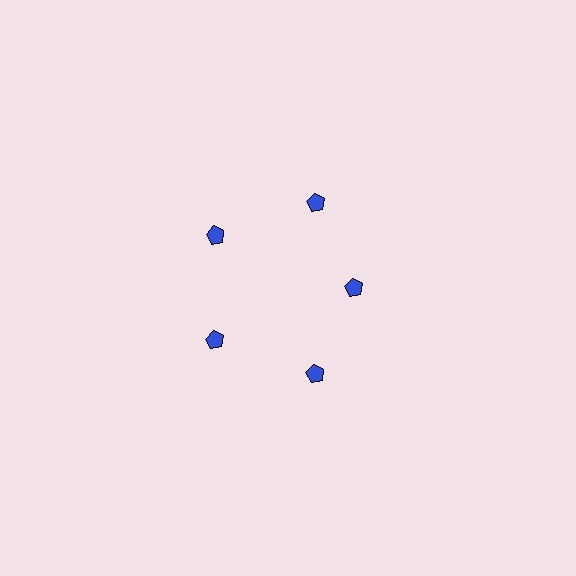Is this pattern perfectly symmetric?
No. The 5 blue pentagons are arranged in a ring, but one element near the 3 o'clock position is pulled inward toward the center, breaking the 5-fold rotational symmetry.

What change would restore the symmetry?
The symmetry would be restored by moving it outward, back onto the ring so that all 5 pentagons sit at equal angles and equal distance from the center.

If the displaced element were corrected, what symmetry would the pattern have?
It would have 5-fold rotational symmetry — the pattern would map onto itself every 72 degrees.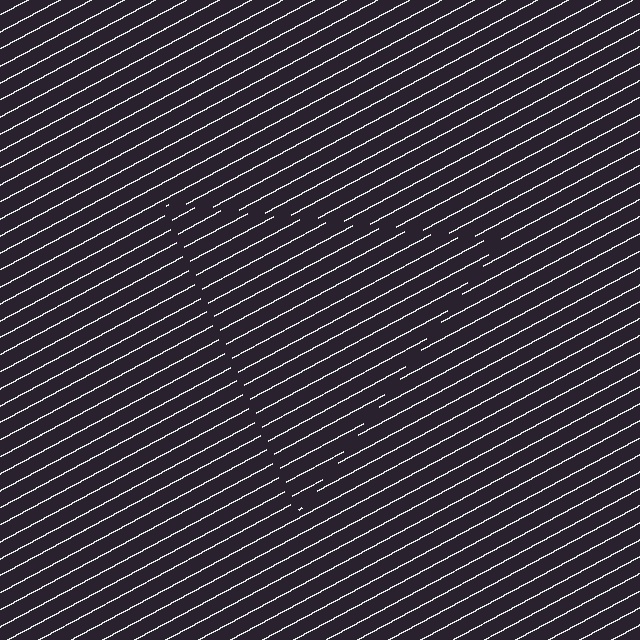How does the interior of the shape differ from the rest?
The interior of the shape contains the same grating, shifted by half a period — the contour is defined by the phase discontinuity where line-ends from the inner and outer gratings abut.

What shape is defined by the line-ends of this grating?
An illusory triangle. The interior of the shape contains the same grating, shifted by half a period — the contour is defined by the phase discontinuity where line-ends from the inner and outer gratings abut.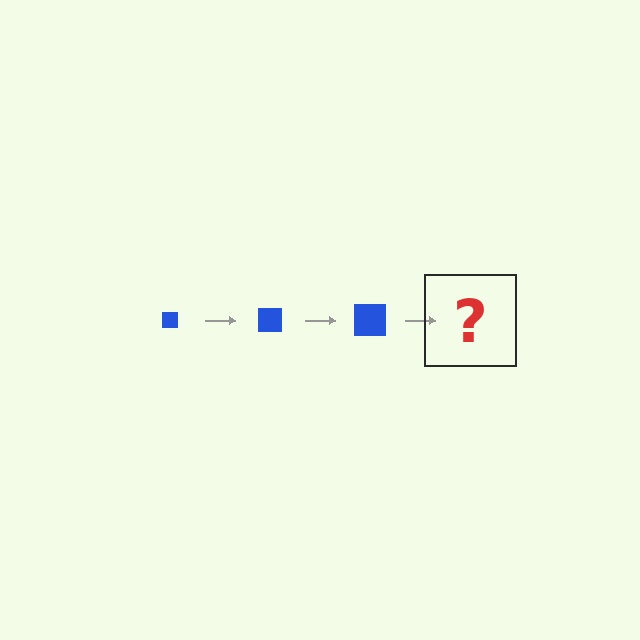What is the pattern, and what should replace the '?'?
The pattern is that the square gets progressively larger each step. The '?' should be a blue square, larger than the previous one.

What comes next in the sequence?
The next element should be a blue square, larger than the previous one.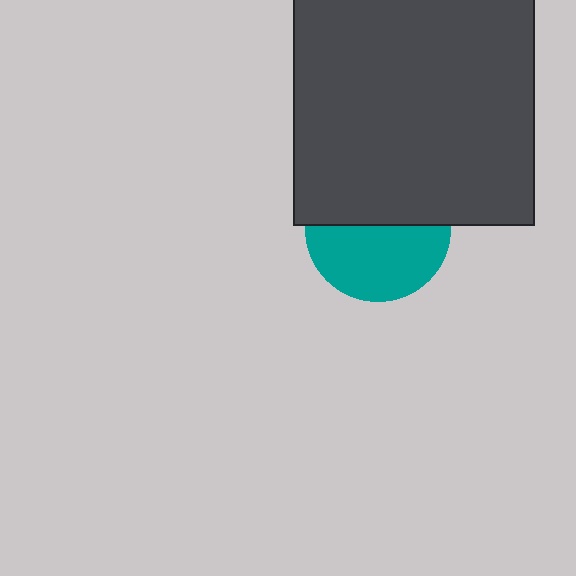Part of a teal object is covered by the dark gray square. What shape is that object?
It is a circle.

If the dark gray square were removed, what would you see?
You would see the complete teal circle.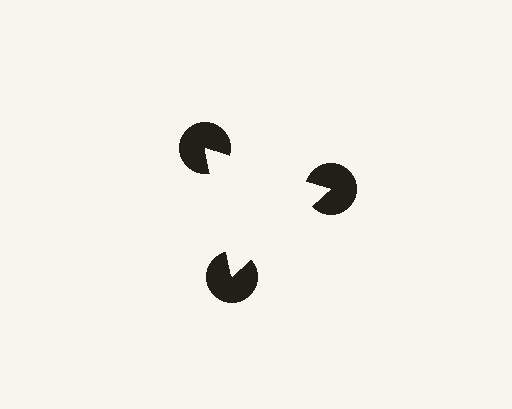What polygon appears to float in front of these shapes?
An illusory triangle — its edges are inferred from the aligned wedge cuts in the pac-man discs, not physically drawn.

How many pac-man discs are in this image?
There are 3 — one at each vertex of the illusory triangle.